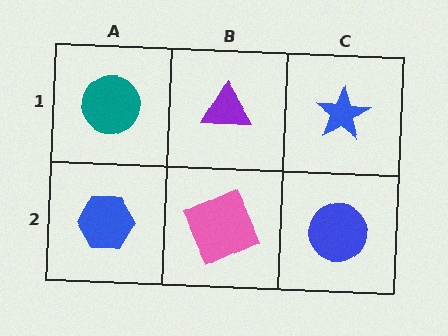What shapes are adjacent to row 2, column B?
A purple triangle (row 1, column B), a blue hexagon (row 2, column A), a blue circle (row 2, column C).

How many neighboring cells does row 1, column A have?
2.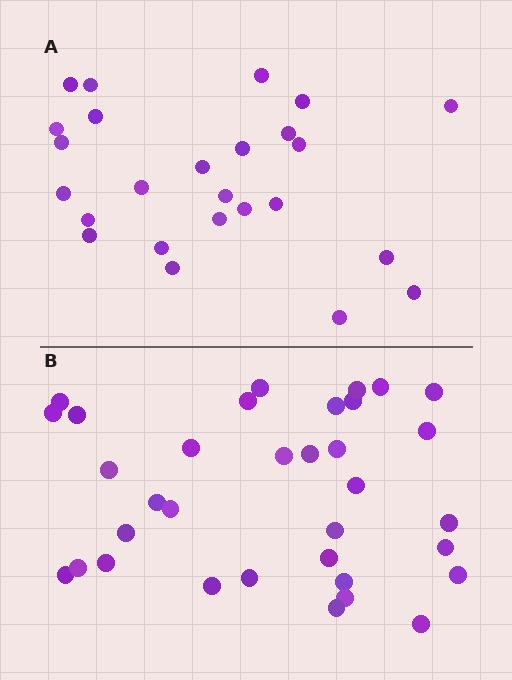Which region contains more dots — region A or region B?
Region B (the bottom region) has more dots.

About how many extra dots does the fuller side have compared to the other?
Region B has roughly 8 or so more dots than region A.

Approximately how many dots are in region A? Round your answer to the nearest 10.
About 20 dots. (The exact count is 25, which rounds to 20.)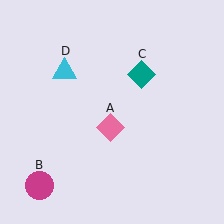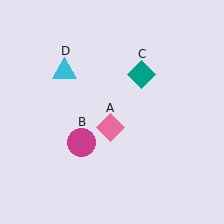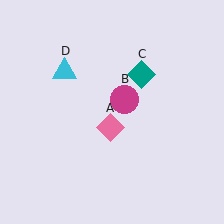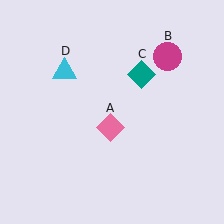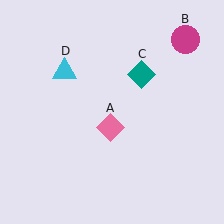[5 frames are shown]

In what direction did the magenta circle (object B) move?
The magenta circle (object B) moved up and to the right.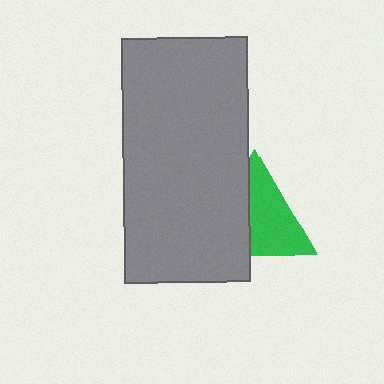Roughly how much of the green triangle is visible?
About half of it is visible (roughly 59%).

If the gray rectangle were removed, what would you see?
You would see the complete green triangle.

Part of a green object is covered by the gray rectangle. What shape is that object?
It is a triangle.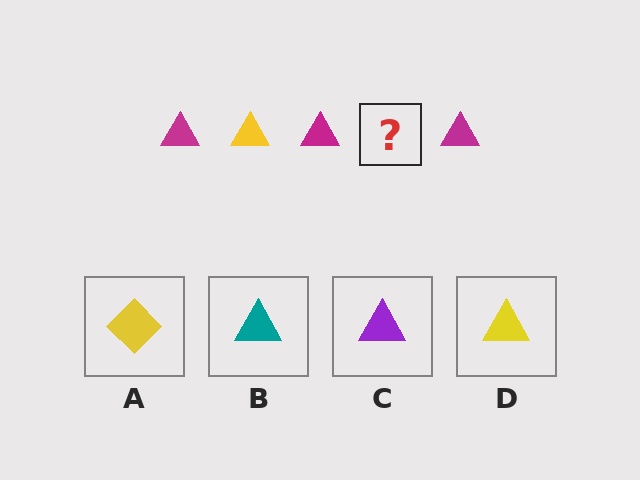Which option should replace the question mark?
Option D.